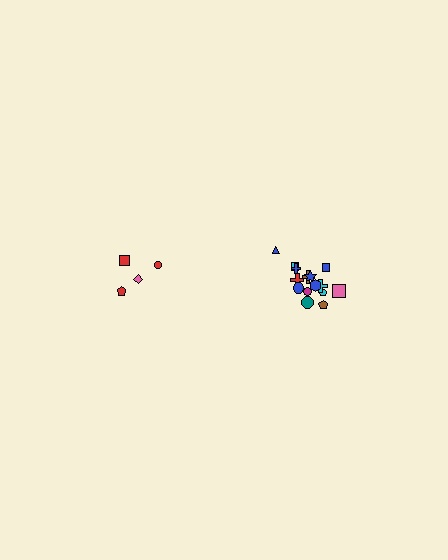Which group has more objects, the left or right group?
The right group.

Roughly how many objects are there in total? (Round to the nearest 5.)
Roughly 20 objects in total.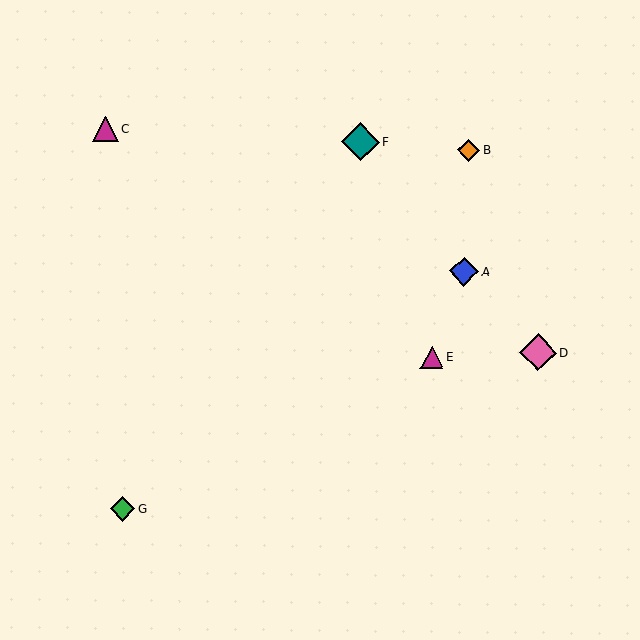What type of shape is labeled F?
Shape F is a teal diamond.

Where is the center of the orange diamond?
The center of the orange diamond is at (468, 150).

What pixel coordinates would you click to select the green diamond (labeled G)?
Click at (122, 509) to select the green diamond G.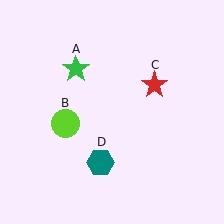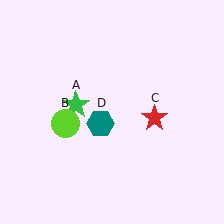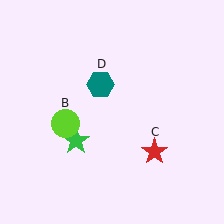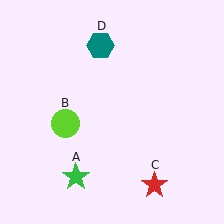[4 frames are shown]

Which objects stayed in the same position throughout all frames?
Lime circle (object B) remained stationary.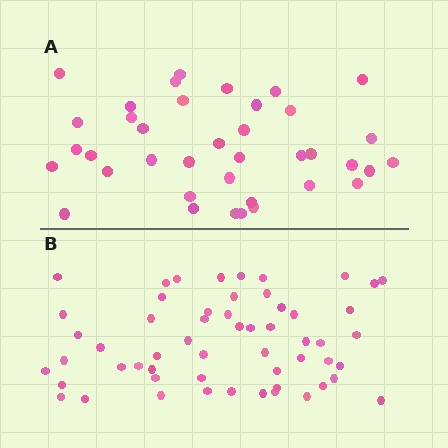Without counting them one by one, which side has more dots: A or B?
Region B (the bottom region) has more dots.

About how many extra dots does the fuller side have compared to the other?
Region B has approximately 20 more dots than region A.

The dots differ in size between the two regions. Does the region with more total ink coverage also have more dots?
No. Region A has more total ink coverage because its dots are larger, but region B actually contains more individual dots. Total area can be misleading — the number of items is what matters here.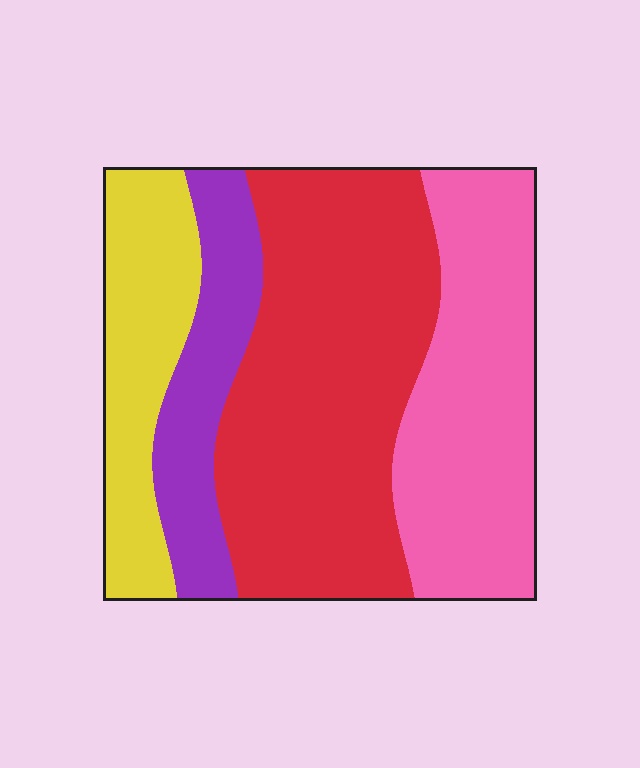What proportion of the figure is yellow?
Yellow covers 17% of the figure.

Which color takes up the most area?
Red, at roughly 40%.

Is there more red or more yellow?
Red.